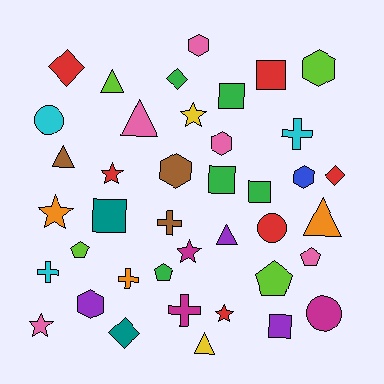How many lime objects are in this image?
There are 4 lime objects.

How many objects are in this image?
There are 40 objects.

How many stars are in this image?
There are 6 stars.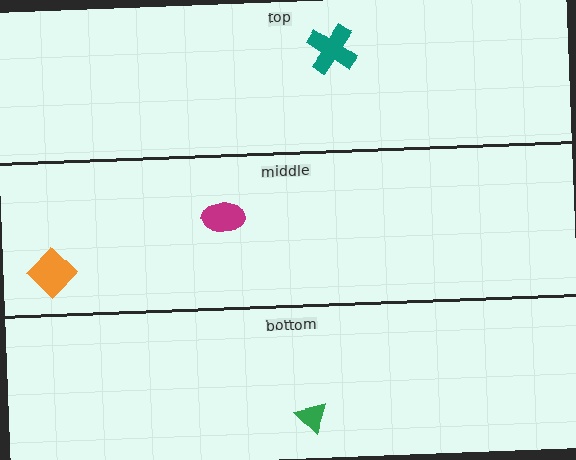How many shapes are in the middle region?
2.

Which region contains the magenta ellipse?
The middle region.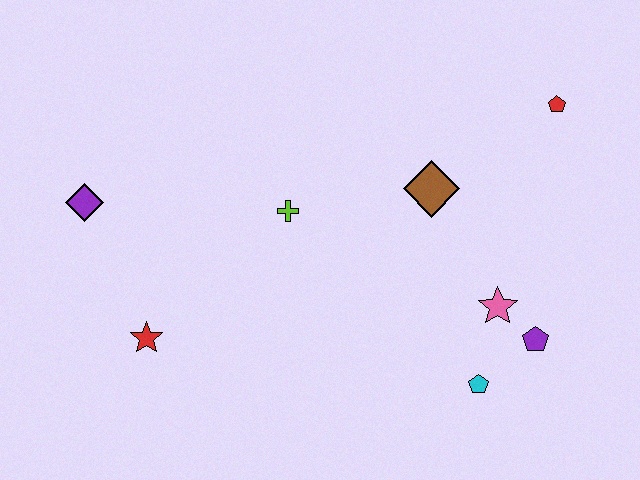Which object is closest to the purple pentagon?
The pink star is closest to the purple pentagon.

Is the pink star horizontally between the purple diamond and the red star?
No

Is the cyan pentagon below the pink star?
Yes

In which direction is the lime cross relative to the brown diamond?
The lime cross is to the left of the brown diamond.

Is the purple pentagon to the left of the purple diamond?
No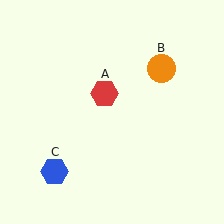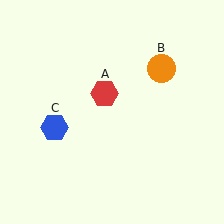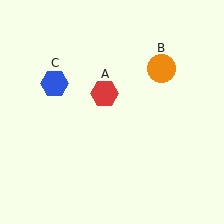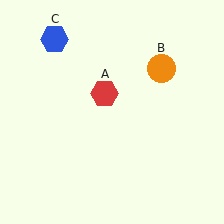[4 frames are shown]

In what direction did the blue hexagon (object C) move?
The blue hexagon (object C) moved up.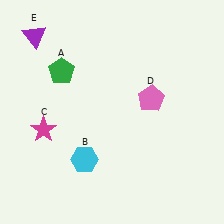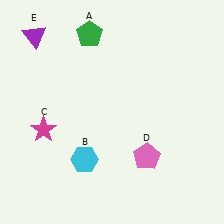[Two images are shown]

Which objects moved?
The objects that moved are: the green pentagon (A), the pink pentagon (D).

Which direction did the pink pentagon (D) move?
The pink pentagon (D) moved down.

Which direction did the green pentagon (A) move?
The green pentagon (A) moved up.